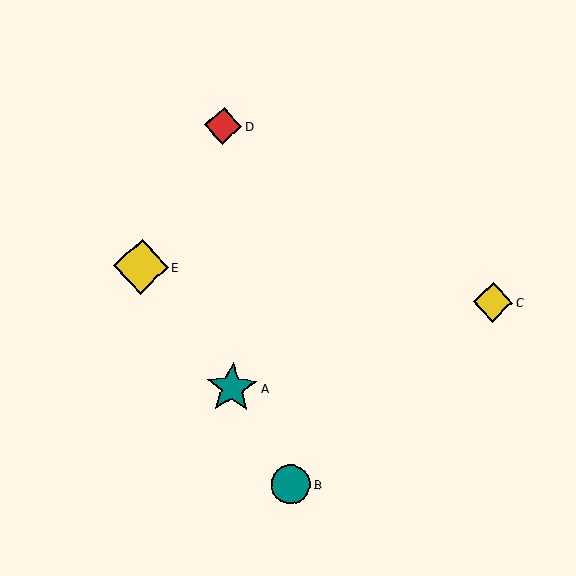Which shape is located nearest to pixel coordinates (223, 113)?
The red diamond (labeled D) at (223, 126) is nearest to that location.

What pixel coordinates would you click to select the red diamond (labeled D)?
Click at (223, 126) to select the red diamond D.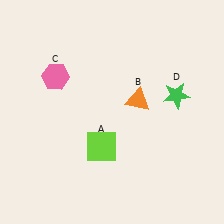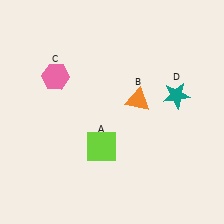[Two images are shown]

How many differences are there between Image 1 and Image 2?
There is 1 difference between the two images.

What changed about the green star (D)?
In Image 1, D is green. In Image 2, it changed to teal.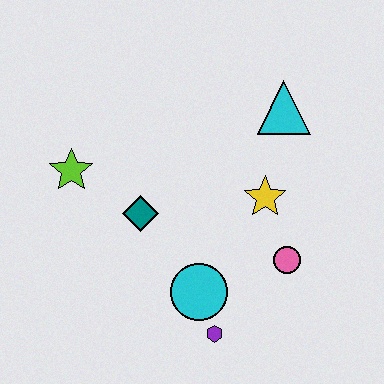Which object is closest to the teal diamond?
The lime star is closest to the teal diamond.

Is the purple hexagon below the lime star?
Yes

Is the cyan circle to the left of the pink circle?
Yes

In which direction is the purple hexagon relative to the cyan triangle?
The purple hexagon is below the cyan triangle.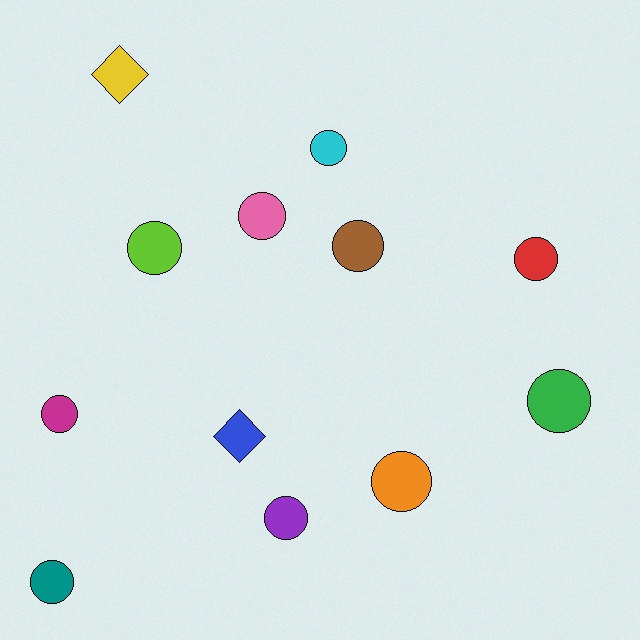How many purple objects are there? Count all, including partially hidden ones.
There is 1 purple object.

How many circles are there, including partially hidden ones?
There are 10 circles.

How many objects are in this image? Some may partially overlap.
There are 12 objects.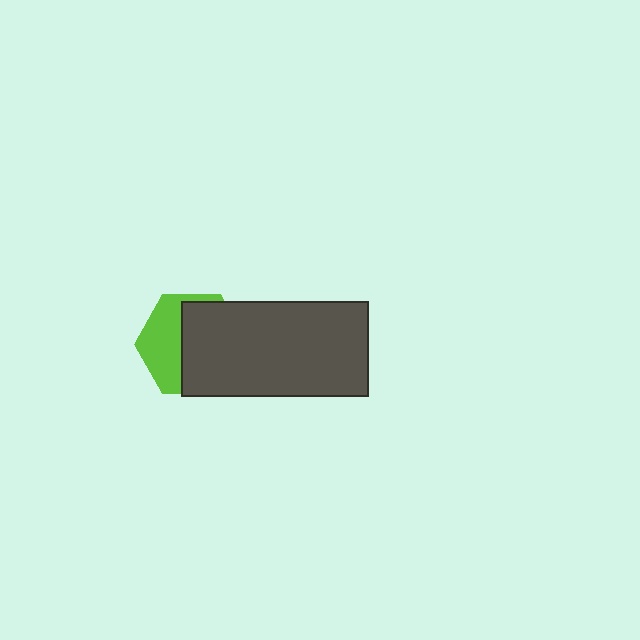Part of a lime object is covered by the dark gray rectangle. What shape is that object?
It is a hexagon.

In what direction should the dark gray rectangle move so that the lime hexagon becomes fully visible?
The dark gray rectangle should move right. That is the shortest direction to clear the overlap and leave the lime hexagon fully visible.